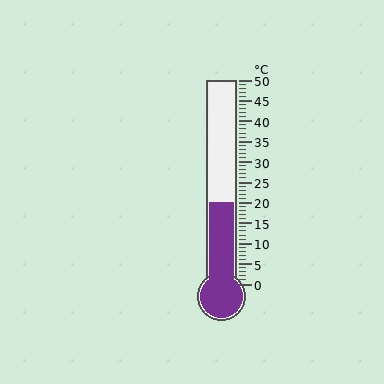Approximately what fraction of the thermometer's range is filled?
The thermometer is filled to approximately 40% of its range.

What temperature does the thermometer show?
The thermometer shows approximately 20°C.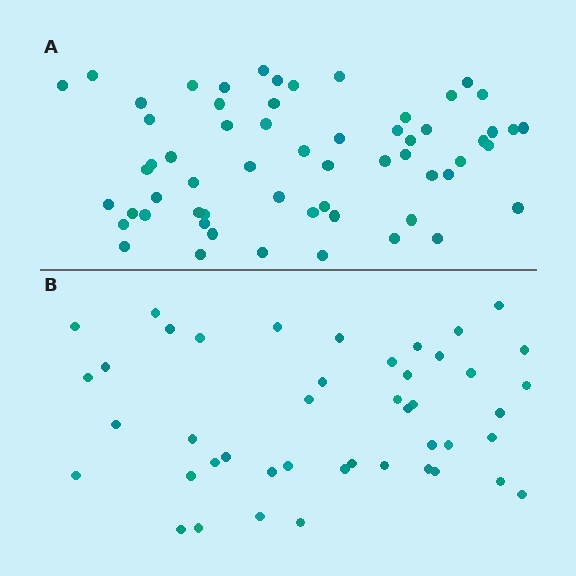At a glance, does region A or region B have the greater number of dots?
Region A (the top region) has more dots.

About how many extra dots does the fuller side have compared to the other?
Region A has approximately 15 more dots than region B.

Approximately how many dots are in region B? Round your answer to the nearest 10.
About 40 dots. (The exact count is 45, which rounds to 40.)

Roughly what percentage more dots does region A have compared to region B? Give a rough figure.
About 35% more.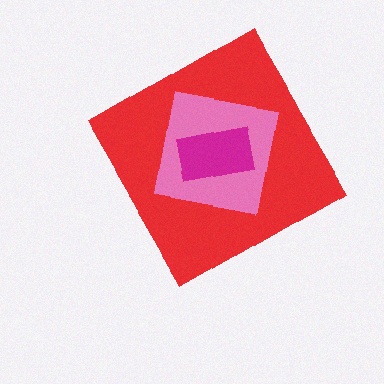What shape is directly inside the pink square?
The magenta rectangle.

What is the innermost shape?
The magenta rectangle.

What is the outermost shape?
The red diamond.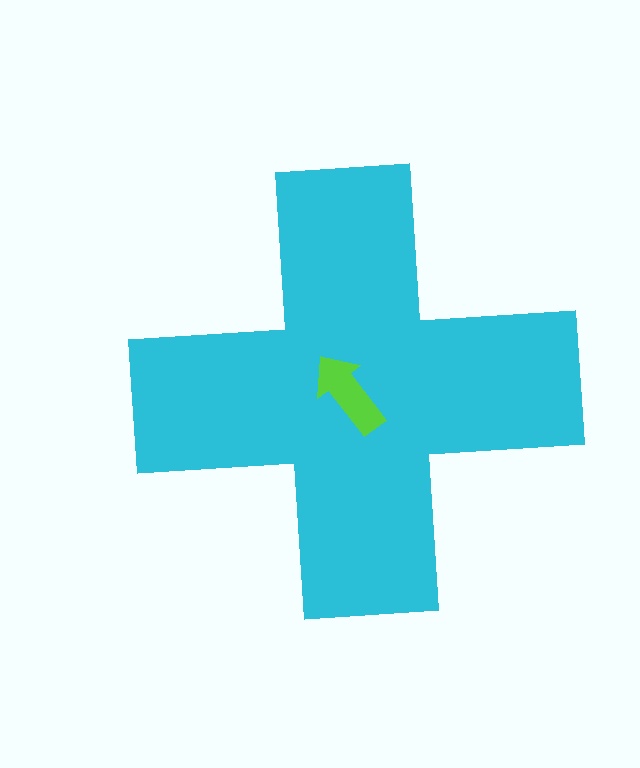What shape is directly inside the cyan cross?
The lime arrow.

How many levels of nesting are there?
2.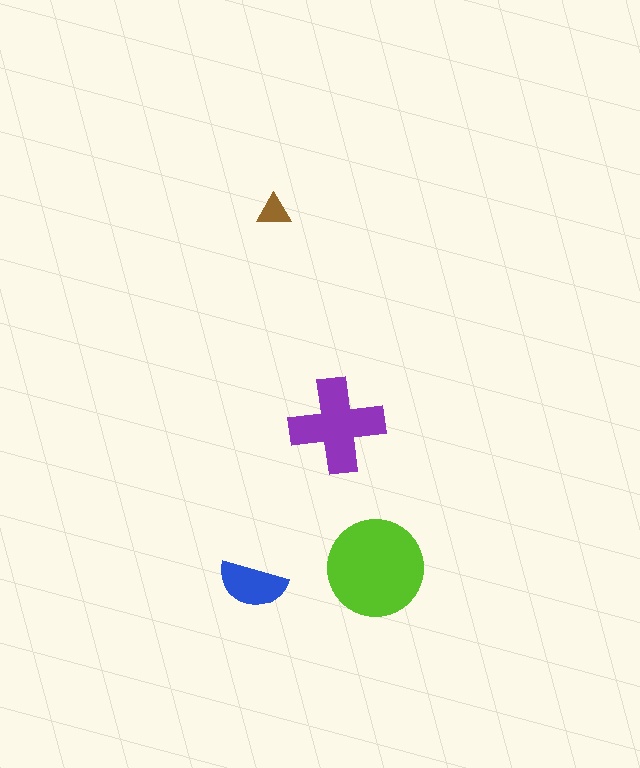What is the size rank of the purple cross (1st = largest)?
2nd.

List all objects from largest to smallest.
The lime circle, the purple cross, the blue semicircle, the brown triangle.